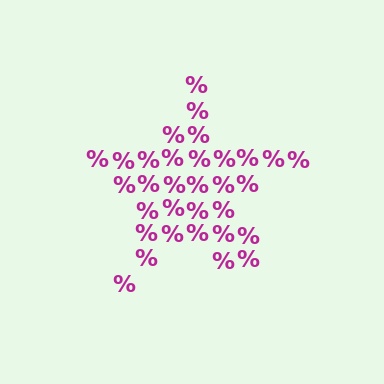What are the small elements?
The small elements are percent signs.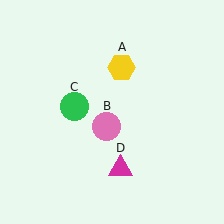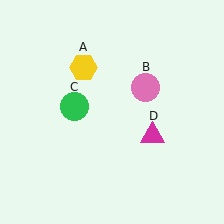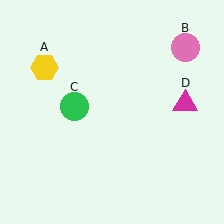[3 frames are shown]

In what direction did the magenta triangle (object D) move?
The magenta triangle (object D) moved up and to the right.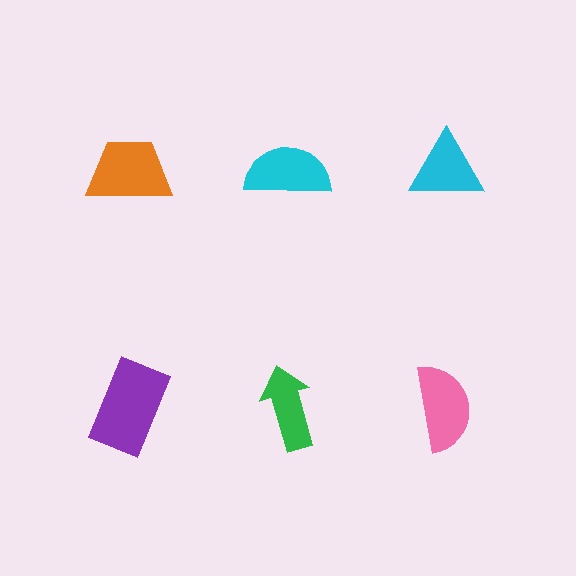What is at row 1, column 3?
A cyan triangle.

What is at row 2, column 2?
A green arrow.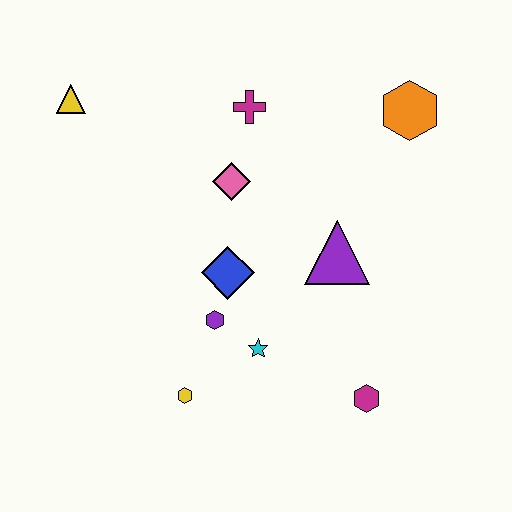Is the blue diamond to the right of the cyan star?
No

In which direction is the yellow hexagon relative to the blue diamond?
The yellow hexagon is below the blue diamond.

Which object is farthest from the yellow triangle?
The magenta hexagon is farthest from the yellow triangle.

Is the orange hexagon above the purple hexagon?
Yes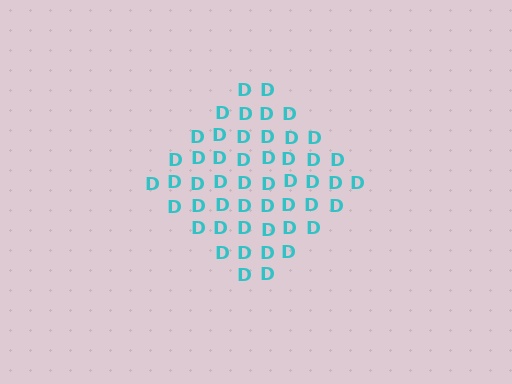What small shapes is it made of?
It is made of small letter D's.